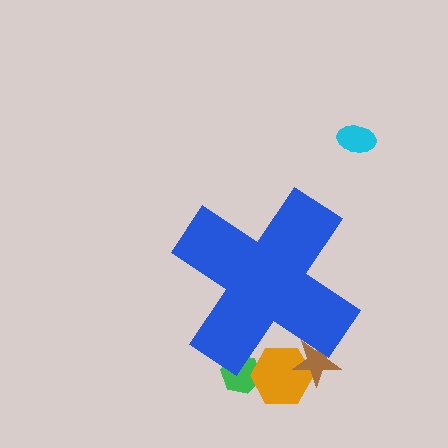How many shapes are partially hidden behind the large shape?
3 shapes are partially hidden.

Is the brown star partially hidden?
Yes, the brown star is partially hidden behind the blue cross.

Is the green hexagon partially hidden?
Yes, the green hexagon is partially hidden behind the blue cross.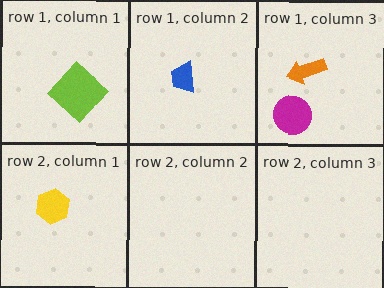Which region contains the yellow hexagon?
The row 2, column 1 region.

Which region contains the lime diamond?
The row 1, column 1 region.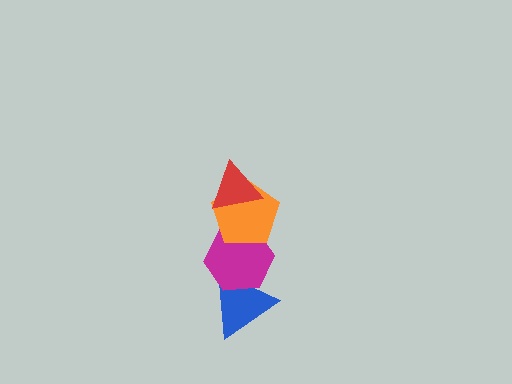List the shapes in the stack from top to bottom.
From top to bottom: the red triangle, the orange pentagon, the magenta hexagon, the blue triangle.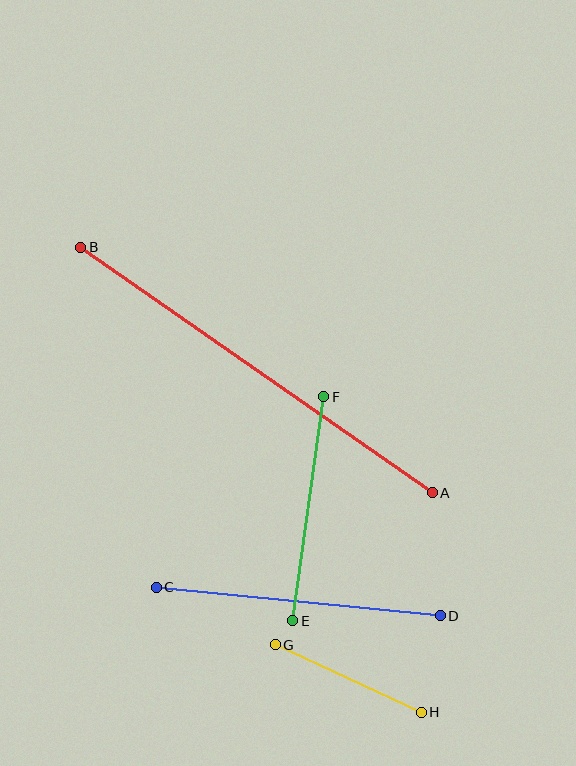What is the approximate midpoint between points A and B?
The midpoint is at approximately (257, 370) pixels.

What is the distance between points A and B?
The distance is approximately 429 pixels.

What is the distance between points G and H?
The distance is approximately 161 pixels.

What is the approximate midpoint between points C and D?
The midpoint is at approximately (298, 601) pixels.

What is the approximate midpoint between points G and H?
The midpoint is at approximately (348, 679) pixels.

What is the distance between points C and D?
The distance is approximately 286 pixels.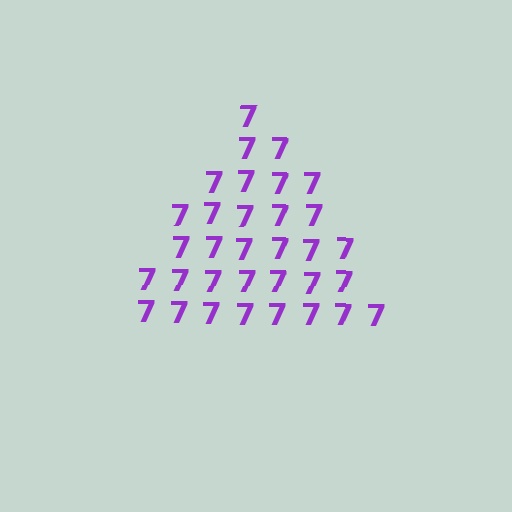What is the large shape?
The large shape is a triangle.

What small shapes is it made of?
It is made of small digit 7's.